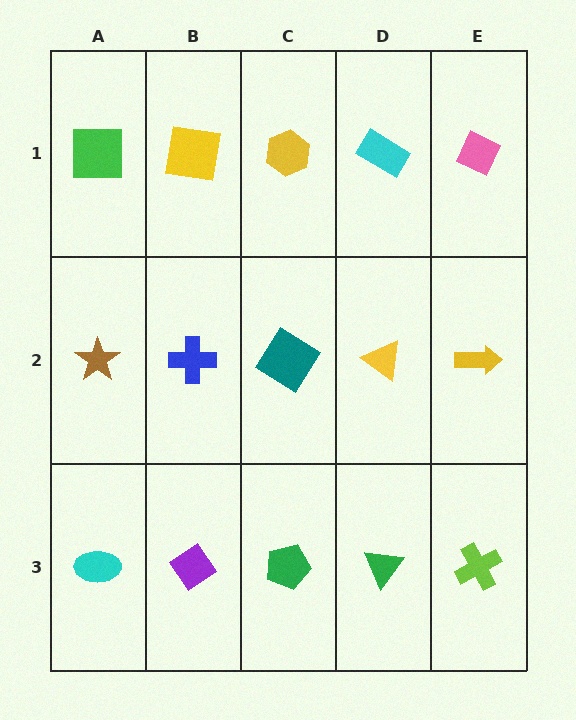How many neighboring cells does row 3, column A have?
2.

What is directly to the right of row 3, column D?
A lime cross.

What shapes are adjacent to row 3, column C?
A teal diamond (row 2, column C), a purple diamond (row 3, column B), a green triangle (row 3, column D).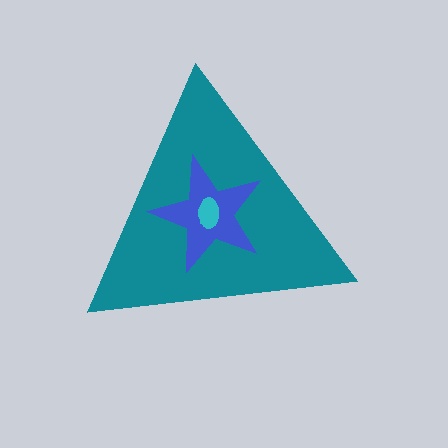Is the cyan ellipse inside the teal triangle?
Yes.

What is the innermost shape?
The cyan ellipse.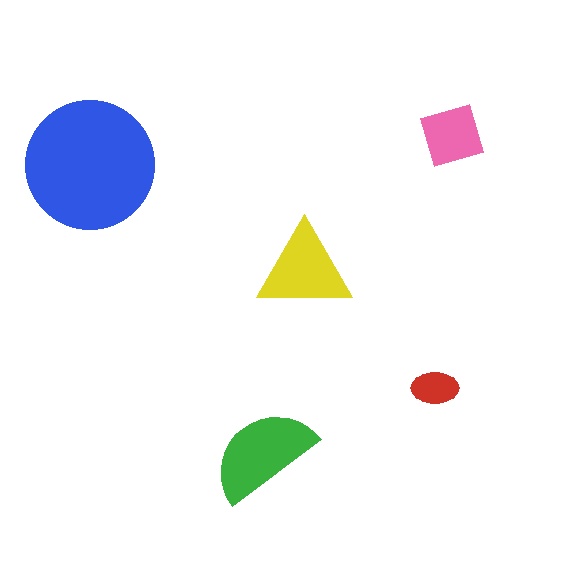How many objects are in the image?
There are 5 objects in the image.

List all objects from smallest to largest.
The red ellipse, the pink diamond, the yellow triangle, the green semicircle, the blue circle.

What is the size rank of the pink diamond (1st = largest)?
4th.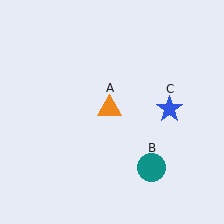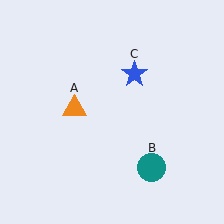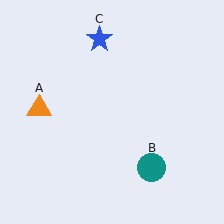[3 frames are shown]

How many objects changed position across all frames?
2 objects changed position: orange triangle (object A), blue star (object C).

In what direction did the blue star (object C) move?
The blue star (object C) moved up and to the left.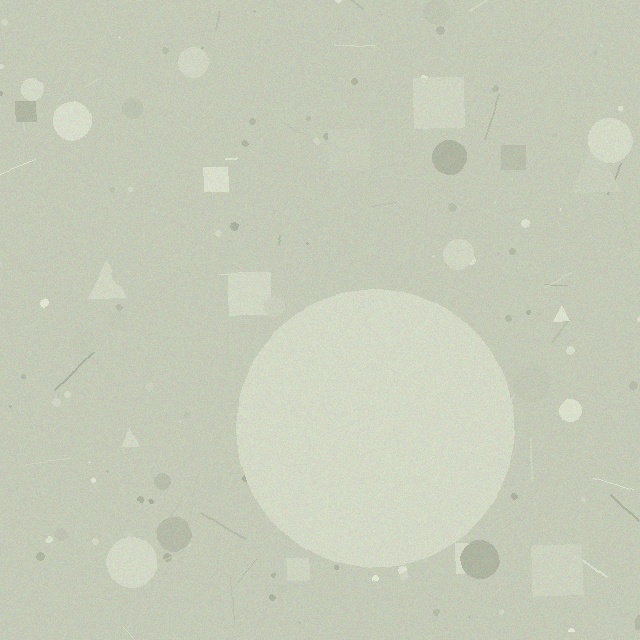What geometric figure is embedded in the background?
A circle is embedded in the background.